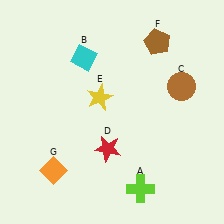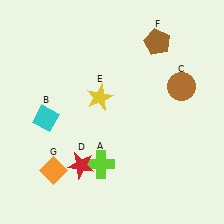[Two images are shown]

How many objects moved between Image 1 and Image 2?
3 objects moved between the two images.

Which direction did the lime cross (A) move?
The lime cross (A) moved left.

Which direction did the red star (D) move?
The red star (D) moved left.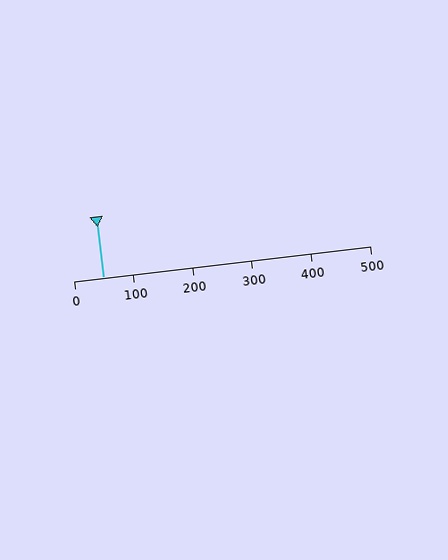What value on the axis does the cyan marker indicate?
The marker indicates approximately 50.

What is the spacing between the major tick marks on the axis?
The major ticks are spaced 100 apart.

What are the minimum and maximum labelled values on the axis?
The axis runs from 0 to 500.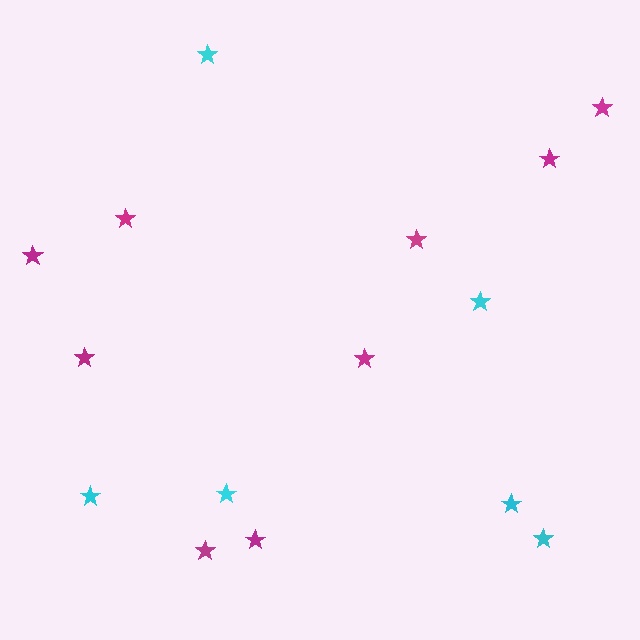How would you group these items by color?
There are 2 groups: one group of cyan stars (6) and one group of magenta stars (9).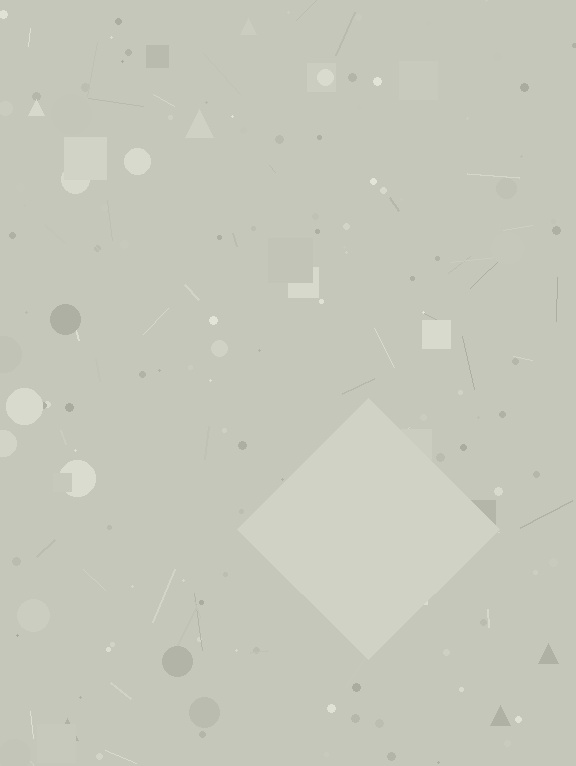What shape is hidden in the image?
A diamond is hidden in the image.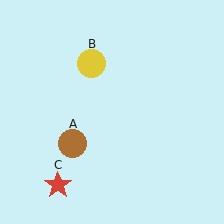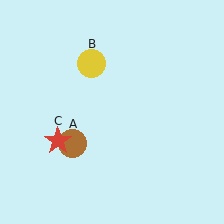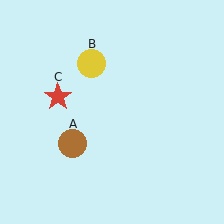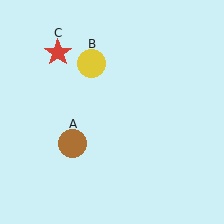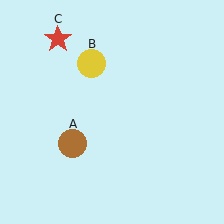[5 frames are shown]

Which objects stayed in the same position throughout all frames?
Brown circle (object A) and yellow circle (object B) remained stationary.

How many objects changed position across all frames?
1 object changed position: red star (object C).